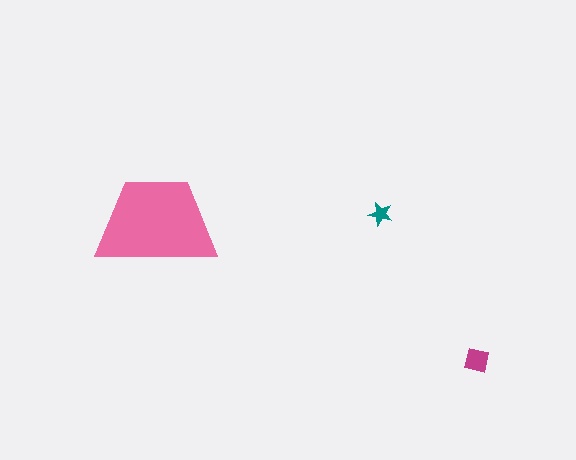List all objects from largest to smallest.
The pink trapezoid, the magenta square, the teal star.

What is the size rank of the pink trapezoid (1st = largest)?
1st.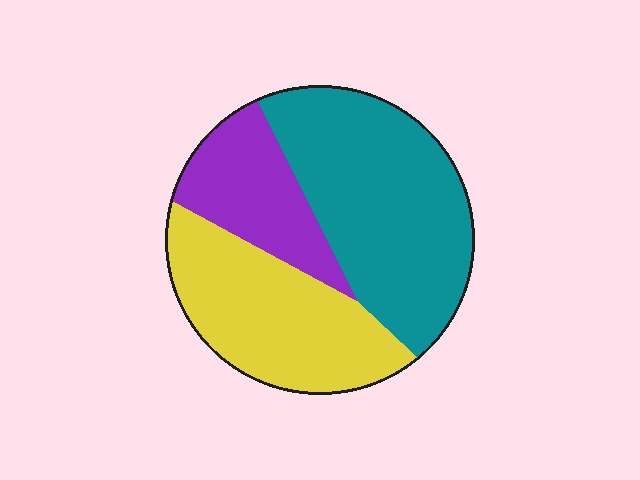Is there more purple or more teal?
Teal.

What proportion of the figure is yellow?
Yellow takes up about one third (1/3) of the figure.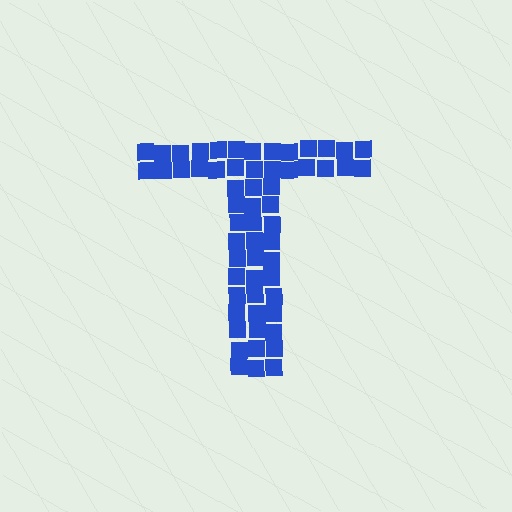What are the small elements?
The small elements are squares.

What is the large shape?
The large shape is the letter T.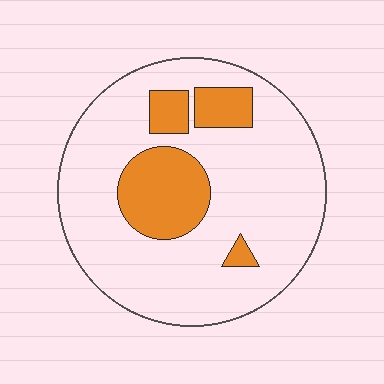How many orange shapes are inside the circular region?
4.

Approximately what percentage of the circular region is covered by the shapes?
Approximately 20%.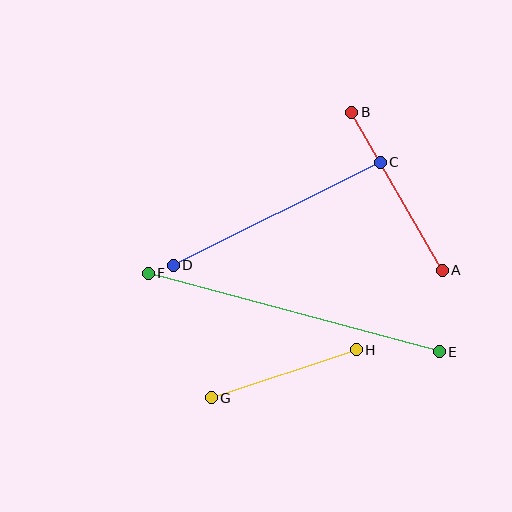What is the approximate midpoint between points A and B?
The midpoint is at approximately (397, 191) pixels.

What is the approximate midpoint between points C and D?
The midpoint is at approximately (277, 214) pixels.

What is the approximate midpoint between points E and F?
The midpoint is at approximately (294, 313) pixels.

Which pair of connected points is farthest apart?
Points E and F are farthest apart.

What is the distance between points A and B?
The distance is approximately 182 pixels.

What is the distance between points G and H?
The distance is approximately 153 pixels.